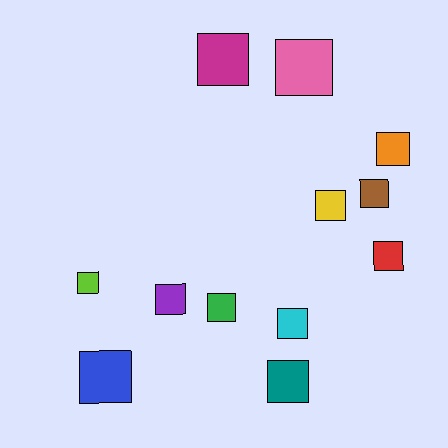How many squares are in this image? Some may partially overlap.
There are 12 squares.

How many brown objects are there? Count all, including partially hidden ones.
There is 1 brown object.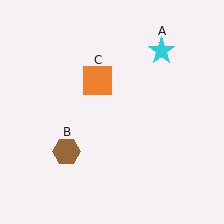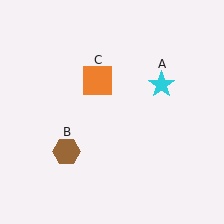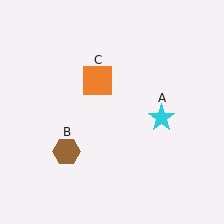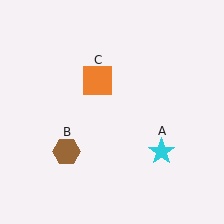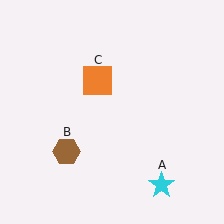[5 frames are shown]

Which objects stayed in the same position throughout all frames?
Brown hexagon (object B) and orange square (object C) remained stationary.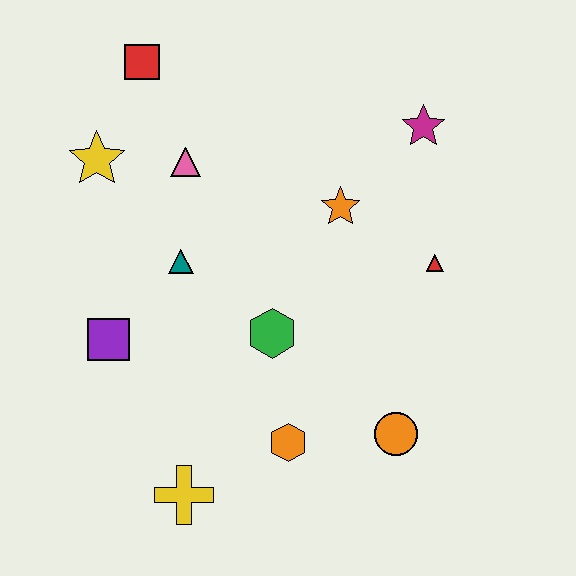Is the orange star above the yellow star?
No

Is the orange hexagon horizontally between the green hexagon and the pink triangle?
No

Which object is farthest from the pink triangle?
The orange circle is farthest from the pink triangle.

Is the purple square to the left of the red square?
Yes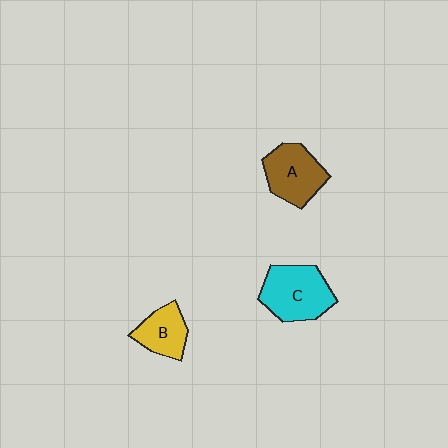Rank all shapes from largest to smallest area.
From largest to smallest: C (cyan), A (brown), B (yellow).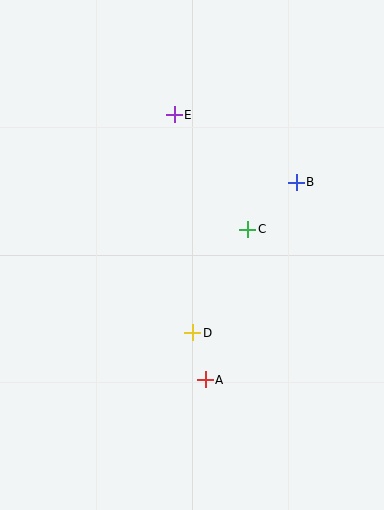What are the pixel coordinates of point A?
Point A is at (205, 380).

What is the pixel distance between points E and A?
The distance between E and A is 267 pixels.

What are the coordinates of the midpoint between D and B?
The midpoint between D and B is at (244, 258).